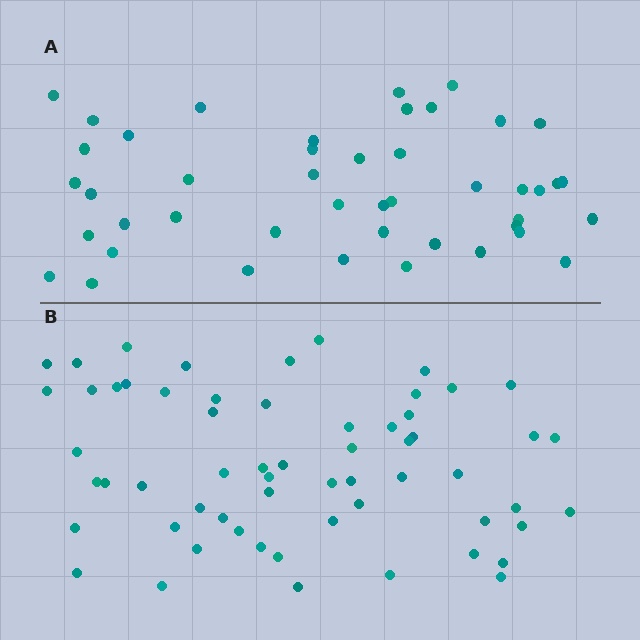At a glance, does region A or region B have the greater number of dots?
Region B (the bottom region) has more dots.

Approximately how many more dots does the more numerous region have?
Region B has approximately 15 more dots than region A.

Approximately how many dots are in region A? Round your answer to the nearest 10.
About 40 dots. (The exact count is 45, which rounds to 40.)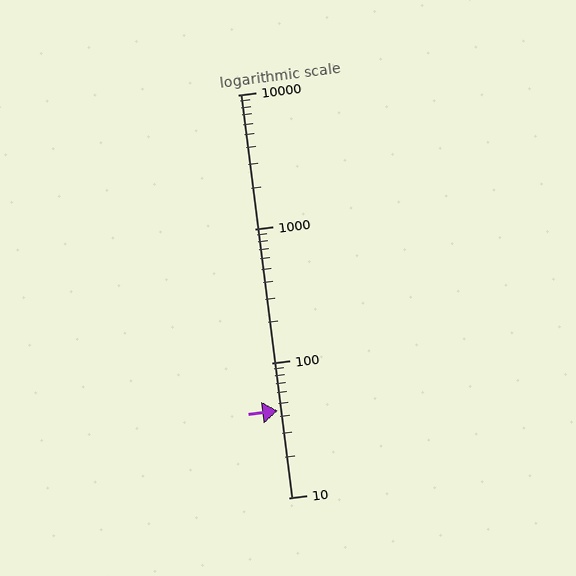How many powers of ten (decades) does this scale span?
The scale spans 3 decades, from 10 to 10000.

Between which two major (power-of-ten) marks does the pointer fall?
The pointer is between 10 and 100.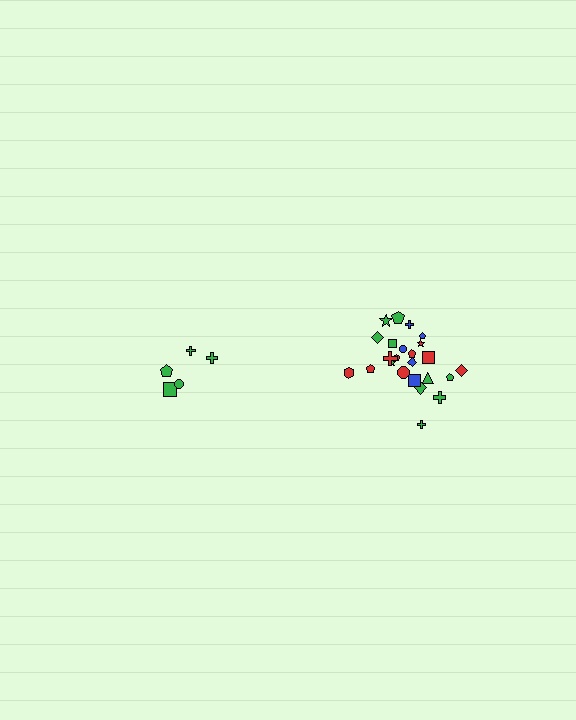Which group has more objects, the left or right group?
The right group.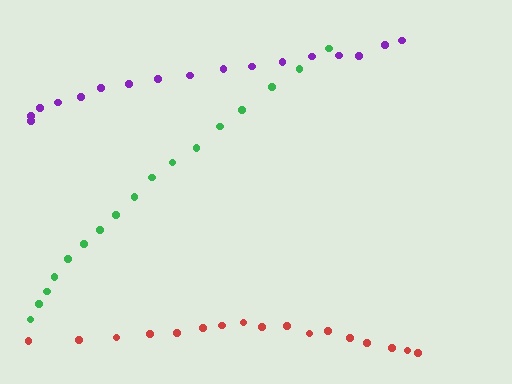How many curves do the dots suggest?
There are 3 distinct paths.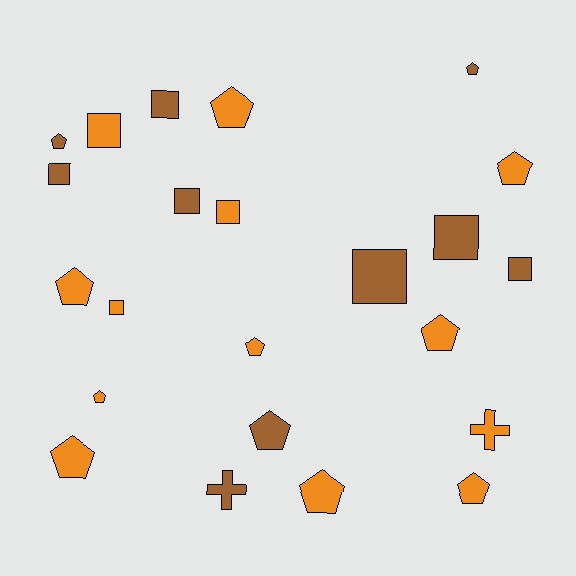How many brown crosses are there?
There is 1 brown cross.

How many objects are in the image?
There are 23 objects.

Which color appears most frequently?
Orange, with 13 objects.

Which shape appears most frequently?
Pentagon, with 12 objects.